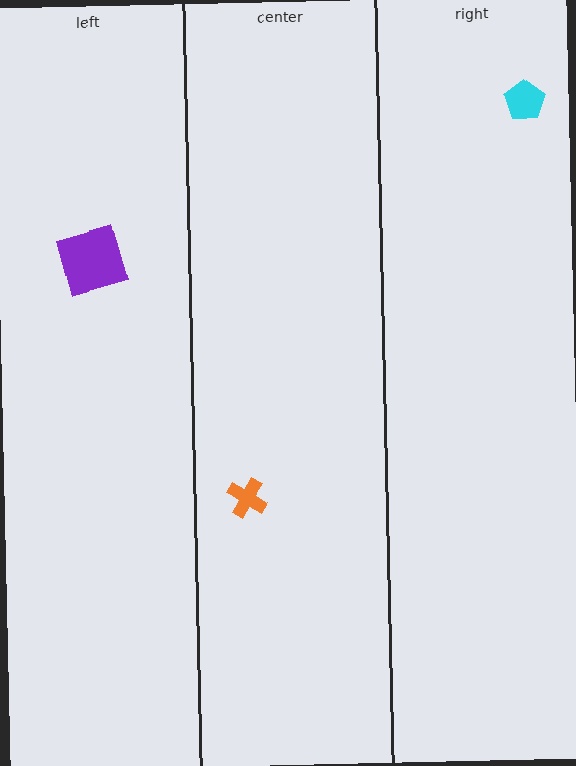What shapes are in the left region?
The purple square.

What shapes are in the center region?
The orange cross.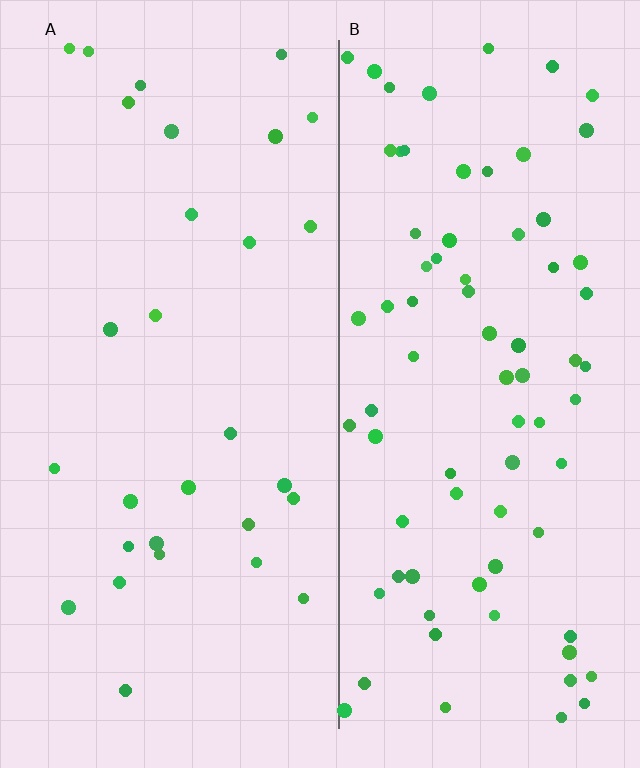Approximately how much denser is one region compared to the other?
Approximately 2.7× — region B over region A.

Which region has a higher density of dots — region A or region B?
B (the right).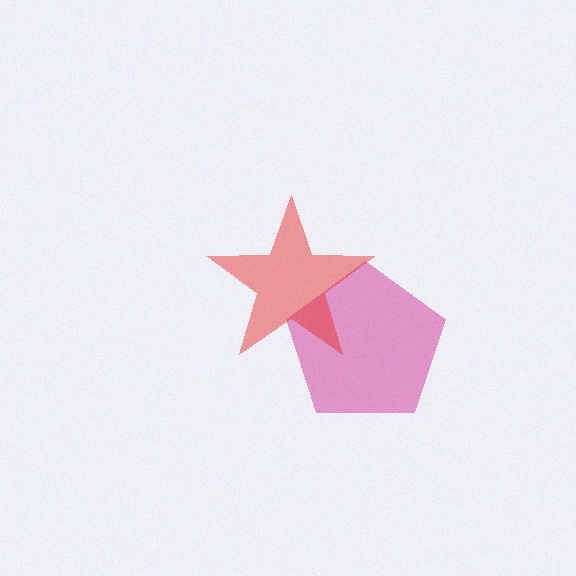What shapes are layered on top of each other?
The layered shapes are: a magenta pentagon, a red star.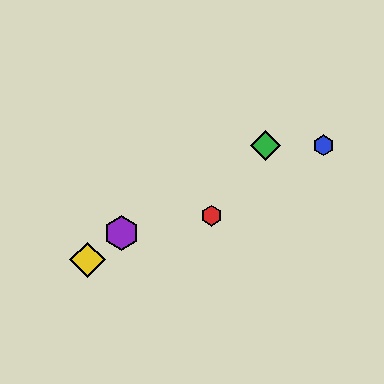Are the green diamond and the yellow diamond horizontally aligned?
No, the green diamond is at y≈145 and the yellow diamond is at y≈260.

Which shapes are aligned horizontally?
The blue hexagon, the green diamond are aligned horizontally.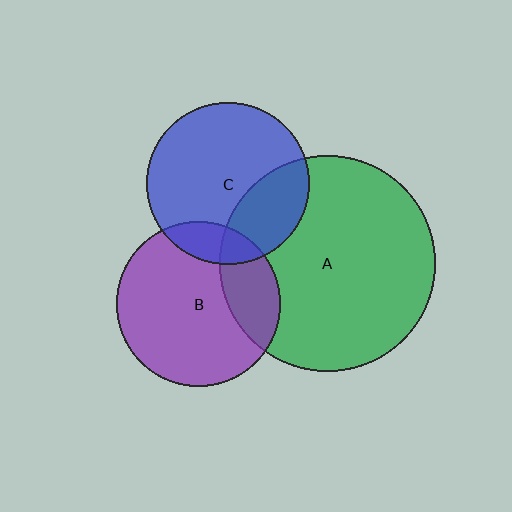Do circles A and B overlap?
Yes.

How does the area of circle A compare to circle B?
Approximately 1.7 times.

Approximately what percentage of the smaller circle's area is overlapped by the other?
Approximately 25%.